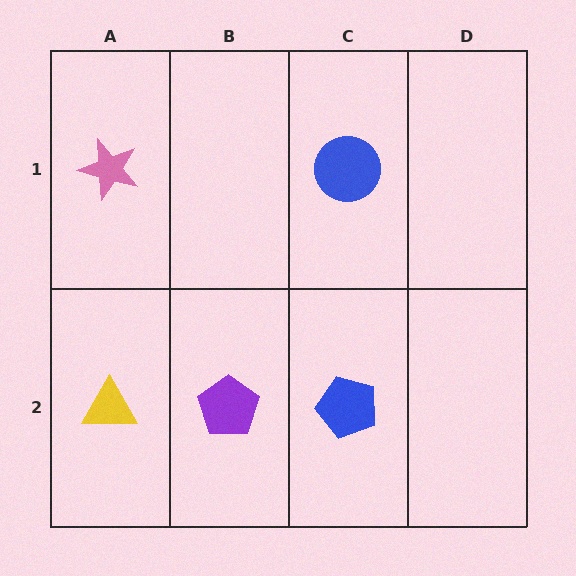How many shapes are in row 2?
3 shapes.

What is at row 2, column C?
A blue pentagon.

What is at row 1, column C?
A blue circle.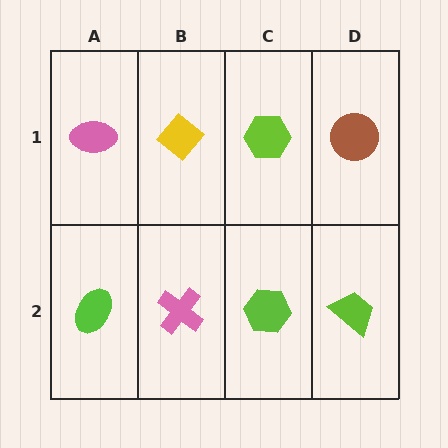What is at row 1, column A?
A pink ellipse.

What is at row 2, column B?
A pink cross.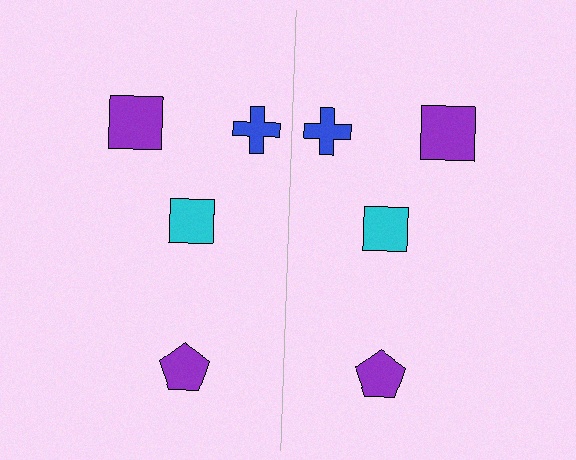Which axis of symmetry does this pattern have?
The pattern has a vertical axis of symmetry running through the center of the image.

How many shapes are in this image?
There are 8 shapes in this image.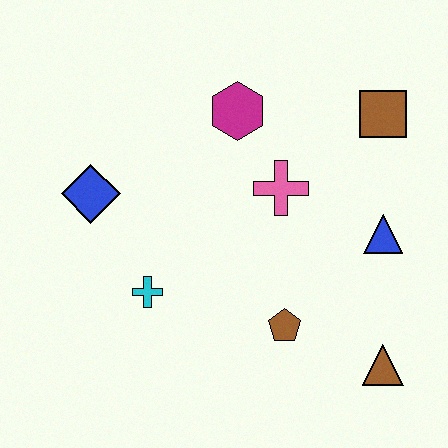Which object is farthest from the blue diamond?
The brown triangle is farthest from the blue diamond.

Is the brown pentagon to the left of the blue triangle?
Yes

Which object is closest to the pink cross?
The magenta hexagon is closest to the pink cross.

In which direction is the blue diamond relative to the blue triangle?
The blue diamond is to the left of the blue triangle.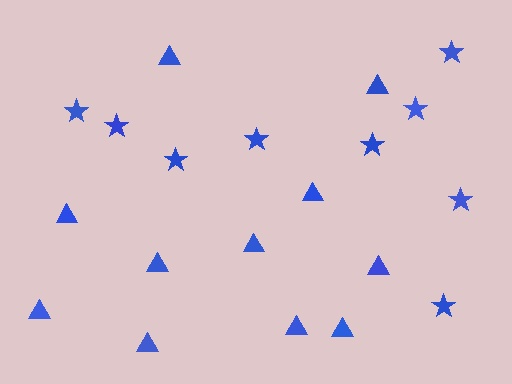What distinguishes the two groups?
There are 2 groups: one group of triangles (11) and one group of stars (9).